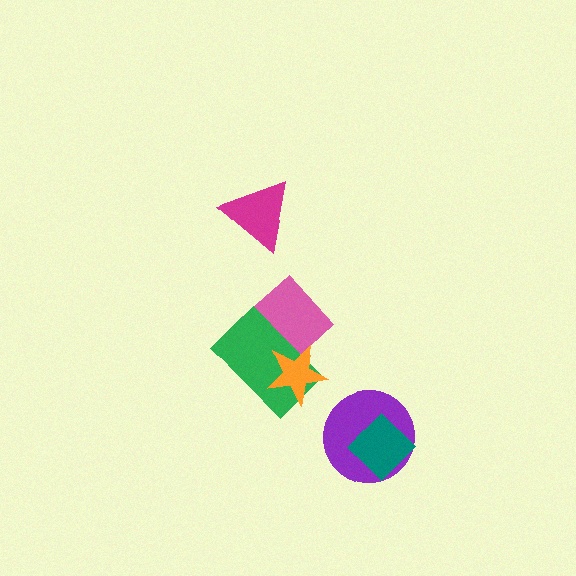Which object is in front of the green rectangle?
The orange star is in front of the green rectangle.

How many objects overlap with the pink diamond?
2 objects overlap with the pink diamond.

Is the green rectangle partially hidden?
Yes, it is partially covered by another shape.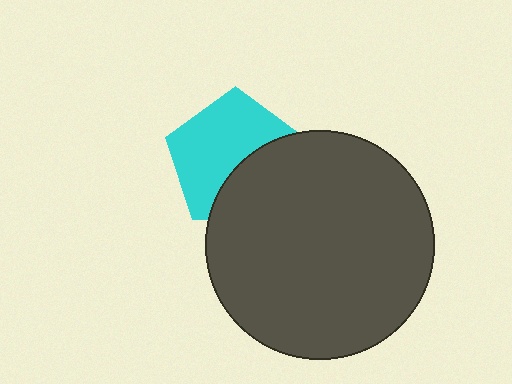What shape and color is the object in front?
The object in front is a dark gray circle.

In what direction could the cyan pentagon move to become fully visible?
The cyan pentagon could move toward the upper-left. That would shift it out from behind the dark gray circle entirely.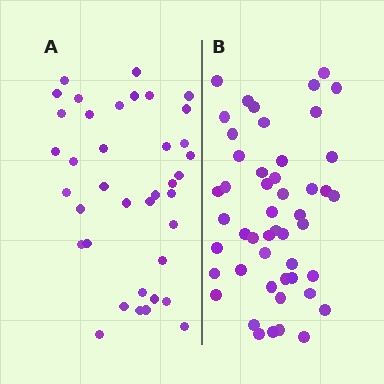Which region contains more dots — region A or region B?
Region B (the right region) has more dots.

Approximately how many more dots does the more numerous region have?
Region B has roughly 12 or so more dots than region A.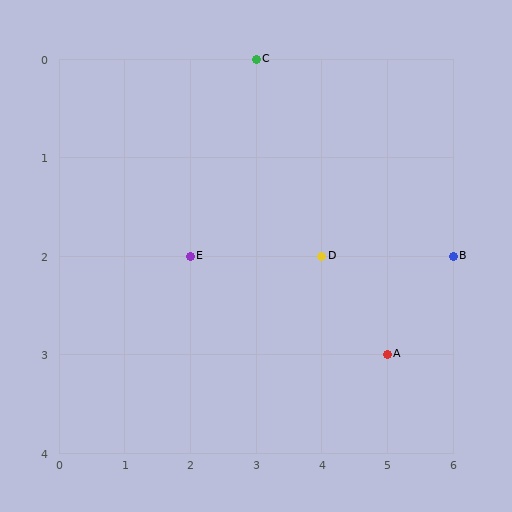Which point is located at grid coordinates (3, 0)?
Point C is at (3, 0).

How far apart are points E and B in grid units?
Points E and B are 4 columns apart.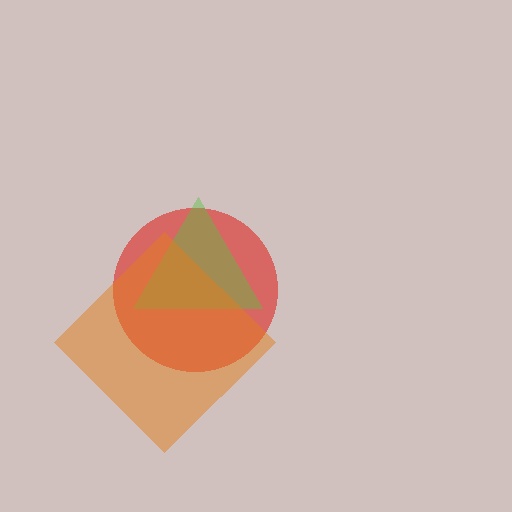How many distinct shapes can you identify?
There are 3 distinct shapes: a red circle, a lime triangle, an orange diamond.